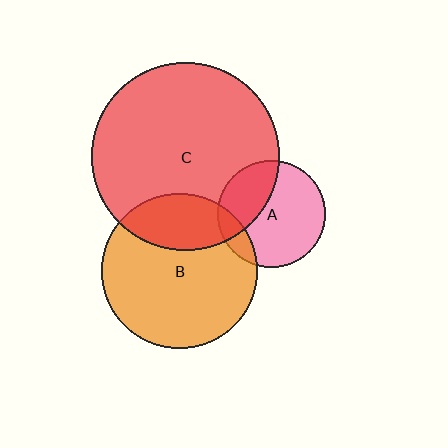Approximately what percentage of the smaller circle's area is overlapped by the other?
Approximately 25%.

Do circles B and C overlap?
Yes.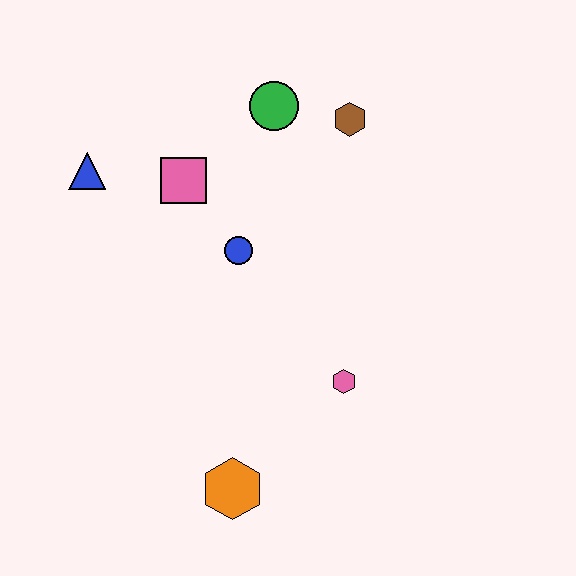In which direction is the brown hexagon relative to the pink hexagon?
The brown hexagon is above the pink hexagon.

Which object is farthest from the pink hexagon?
The blue triangle is farthest from the pink hexagon.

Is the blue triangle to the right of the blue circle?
No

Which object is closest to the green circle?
The brown hexagon is closest to the green circle.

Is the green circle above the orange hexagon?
Yes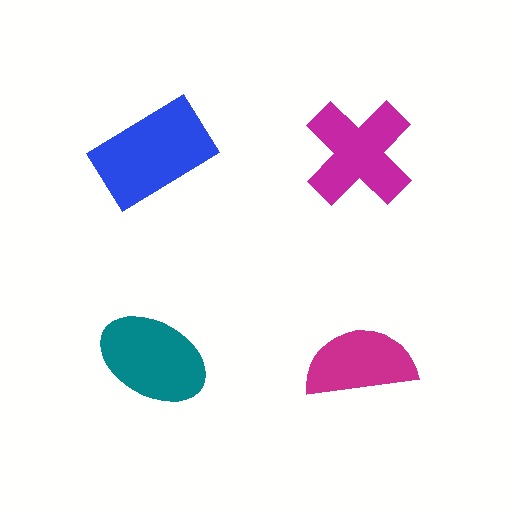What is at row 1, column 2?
A magenta cross.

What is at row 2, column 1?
A teal ellipse.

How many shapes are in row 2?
2 shapes.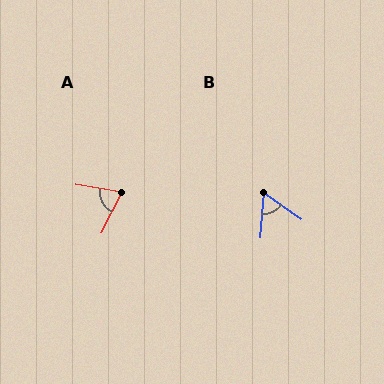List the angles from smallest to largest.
B (60°), A (73°).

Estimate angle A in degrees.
Approximately 73 degrees.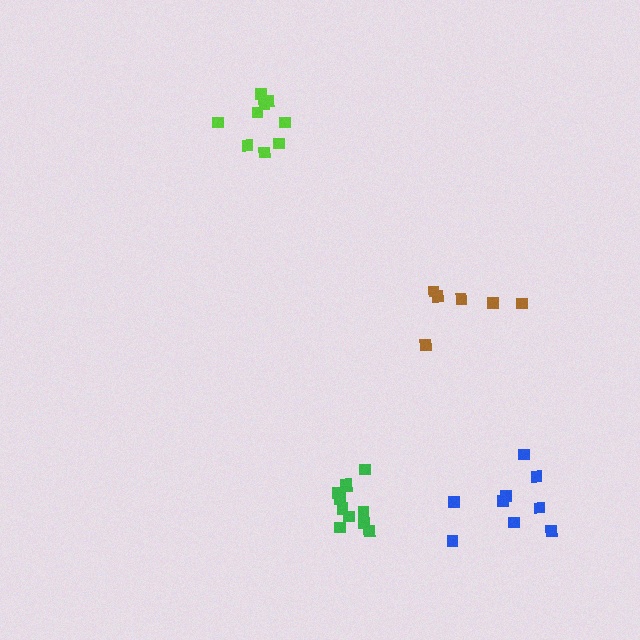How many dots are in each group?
Group 1: 9 dots, Group 2: 11 dots, Group 3: 6 dots, Group 4: 9 dots (35 total).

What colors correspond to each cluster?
The clusters are colored: lime, green, brown, blue.